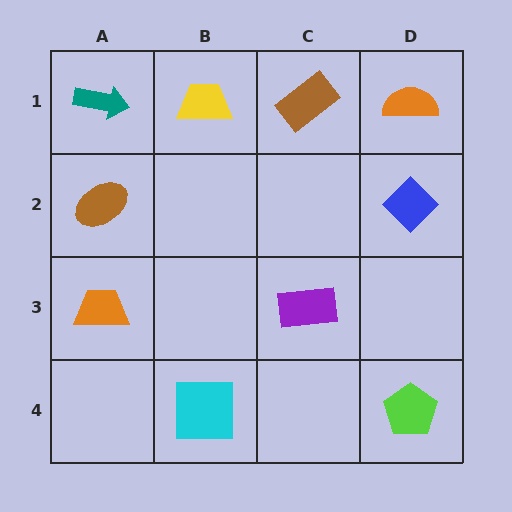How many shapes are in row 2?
2 shapes.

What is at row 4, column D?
A lime pentagon.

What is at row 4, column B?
A cyan square.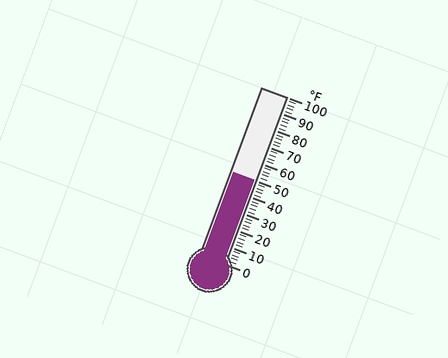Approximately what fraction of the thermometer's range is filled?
The thermometer is filled to approximately 50% of its range.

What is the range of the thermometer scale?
The thermometer scale ranges from 0°F to 100°F.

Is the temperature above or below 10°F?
The temperature is above 10°F.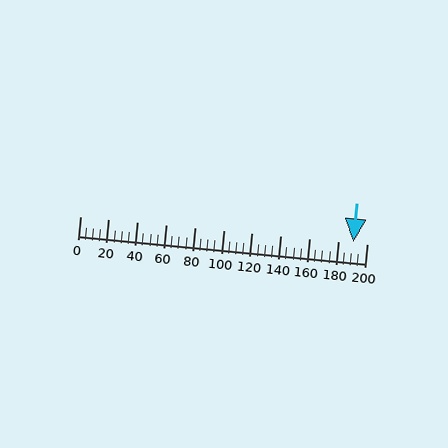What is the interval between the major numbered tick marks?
The major tick marks are spaced 20 units apart.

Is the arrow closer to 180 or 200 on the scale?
The arrow is closer to 200.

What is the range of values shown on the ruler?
The ruler shows values from 0 to 200.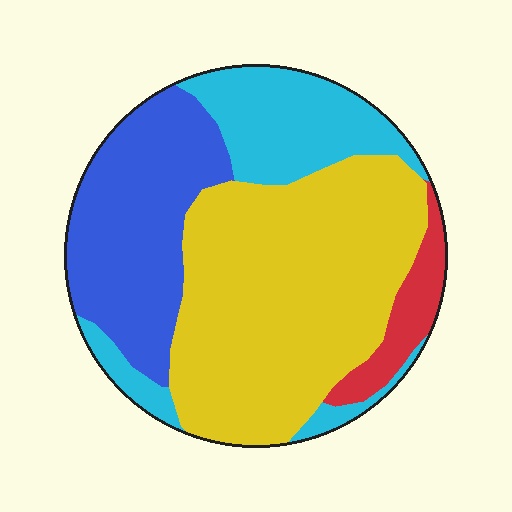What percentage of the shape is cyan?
Cyan covers 21% of the shape.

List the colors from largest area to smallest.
From largest to smallest: yellow, blue, cyan, red.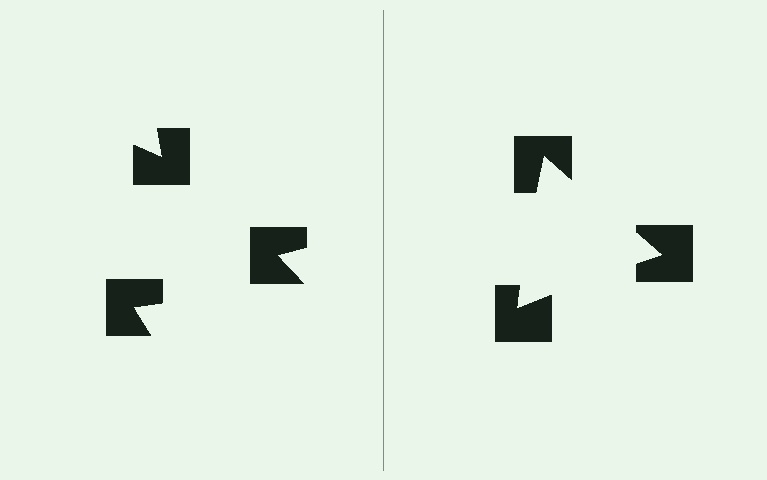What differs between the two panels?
The notched squares are positioned identically on both sides; only the wedge orientations differ. On the right they align to a triangle; on the left they are misaligned.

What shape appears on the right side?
An illusory triangle.